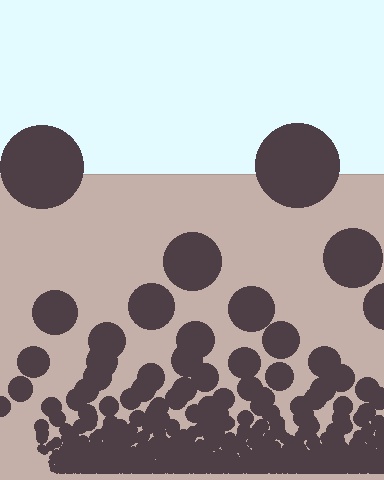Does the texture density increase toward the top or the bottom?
Density increases toward the bottom.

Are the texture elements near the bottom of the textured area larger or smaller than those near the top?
Smaller. The gradient is inverted — elements near the bottom are smaller and denser.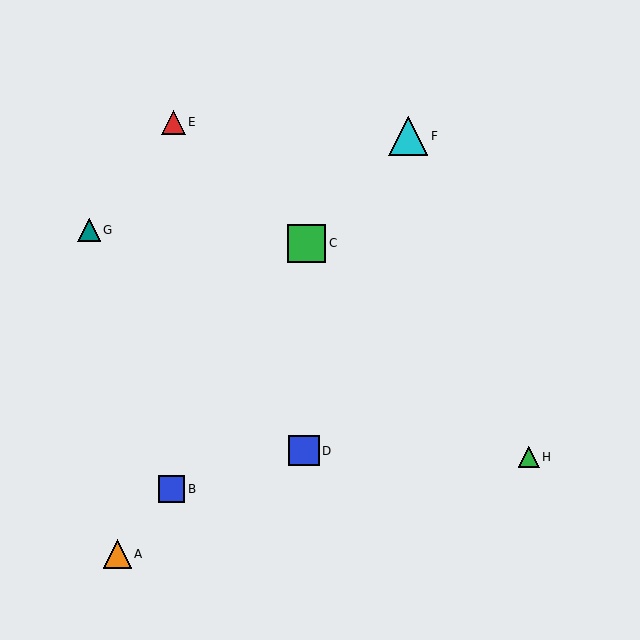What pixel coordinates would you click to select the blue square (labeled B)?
Click at (172, 489) to select the blue square B.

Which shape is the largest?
The cyan triangle (labeled F) is the largest.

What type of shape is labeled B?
Shape B is a blue square.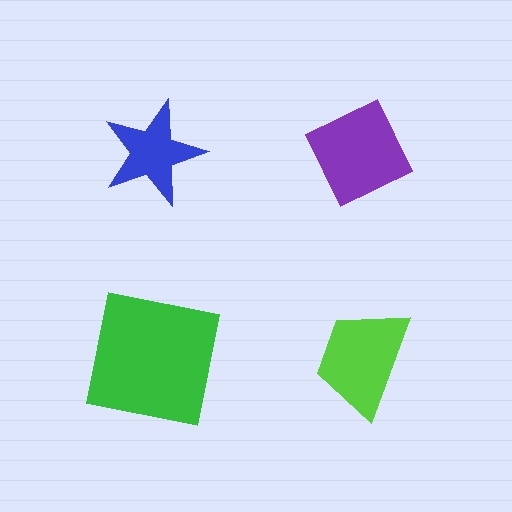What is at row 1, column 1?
A blue star.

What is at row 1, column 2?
A purple diamond.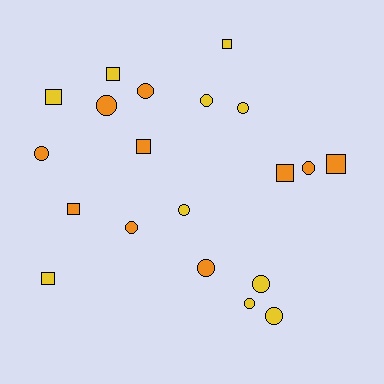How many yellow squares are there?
There are 4 yellow squares.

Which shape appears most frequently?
Circle, with 12 objects.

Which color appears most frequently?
Yellow, with 10 objects.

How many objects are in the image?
There are 20 objects.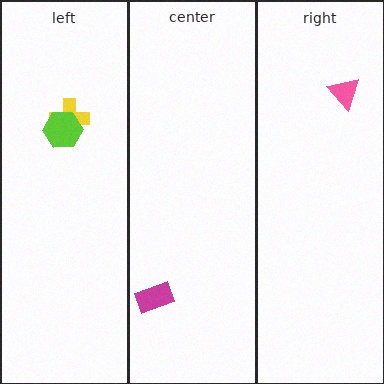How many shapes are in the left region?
2.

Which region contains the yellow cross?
The left region.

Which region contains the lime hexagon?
The left region.